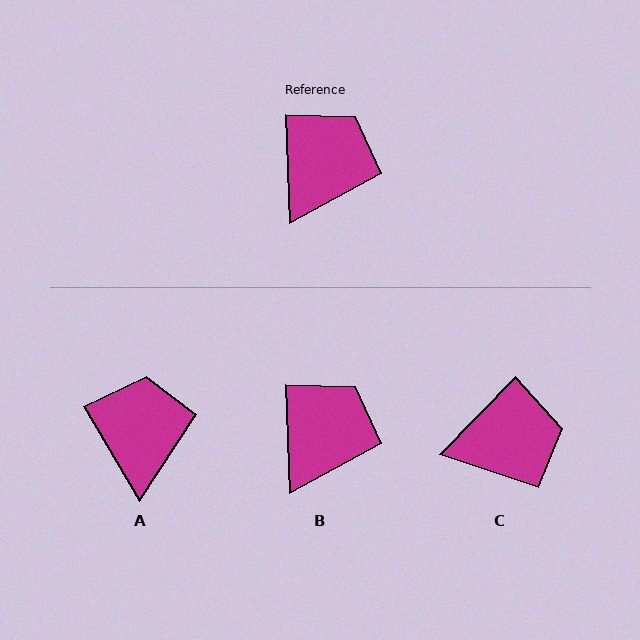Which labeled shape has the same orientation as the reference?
B.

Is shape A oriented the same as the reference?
No, it is off by about 28 degrees.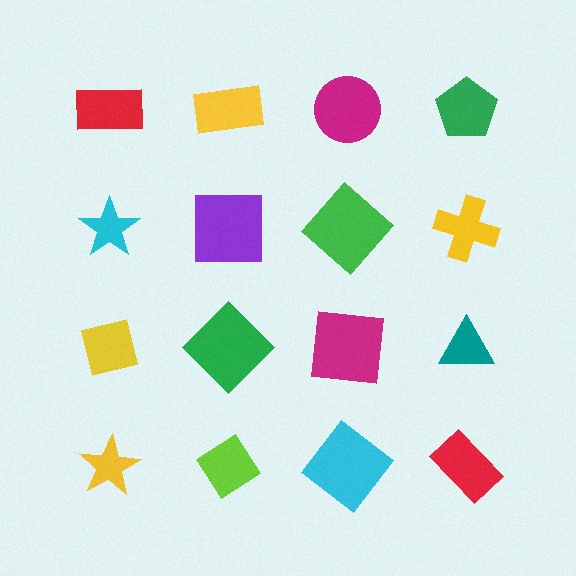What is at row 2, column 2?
A purple square.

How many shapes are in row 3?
4 shapes.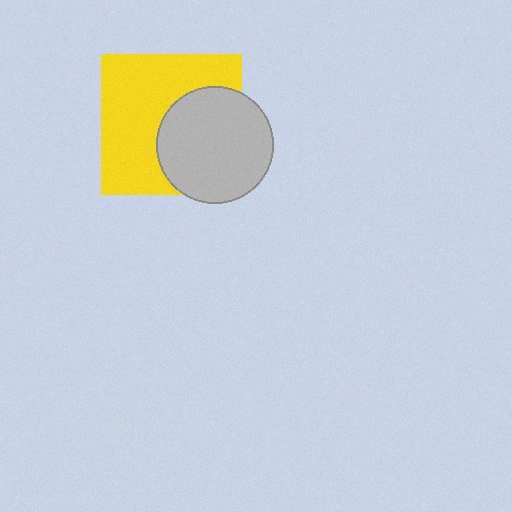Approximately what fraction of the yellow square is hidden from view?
Roughly 41% of the yellow square is hidden behind the light gray circle.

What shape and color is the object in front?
The object in front is a light gray circle.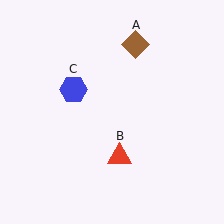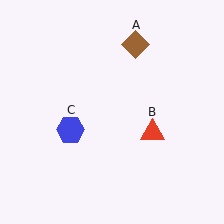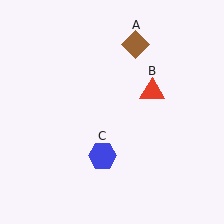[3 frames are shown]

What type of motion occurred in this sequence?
The red triangle (object B), blue hexagon (object C) rotated counterclockwise around the center of the scene.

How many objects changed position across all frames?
2 objects changed position: red triangle (object B), blue hexagon (object C).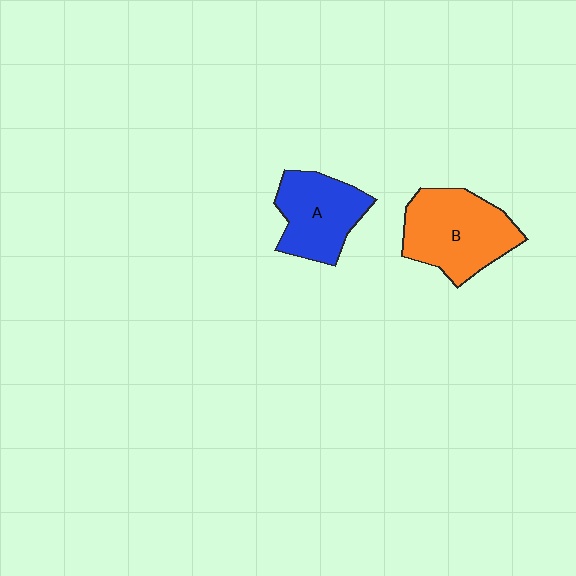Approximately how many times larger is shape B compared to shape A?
Approximately 1.3 times.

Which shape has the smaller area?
Shape A (blue).